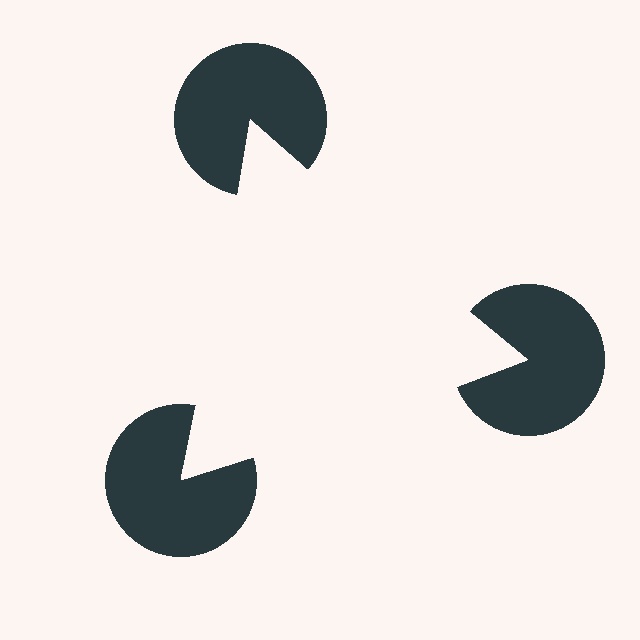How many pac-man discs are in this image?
There are 3 — one at each vertex of the illusory triangle.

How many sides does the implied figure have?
3 sides.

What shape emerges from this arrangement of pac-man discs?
An illusory triangle — its edges are inferred from the aligned wedge cuts in the pac-man discs, not physically drawn.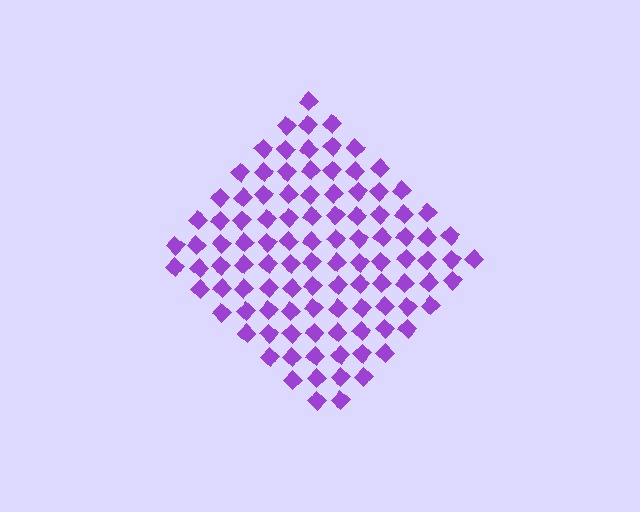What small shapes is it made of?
It is made of small diamonds.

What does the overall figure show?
The overall figure shows a diamond.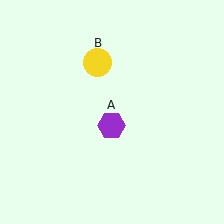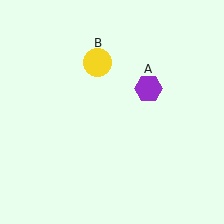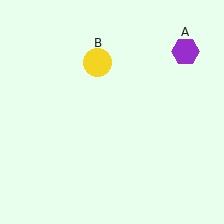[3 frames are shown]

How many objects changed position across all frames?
1 object changed position: purple hexagon (object A).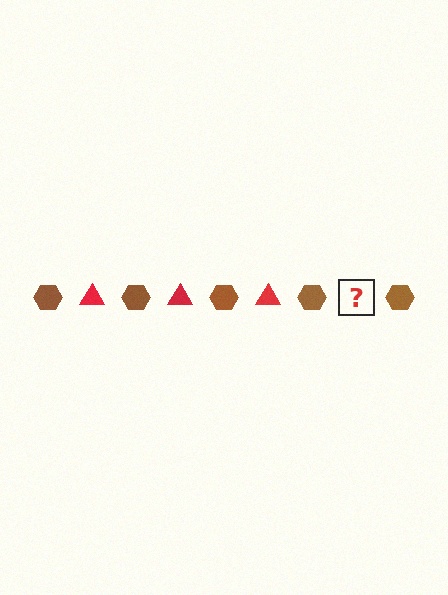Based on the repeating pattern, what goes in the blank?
The blank should be a red triangle.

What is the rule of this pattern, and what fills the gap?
The rule is that the pattern alternates between brown hexagon and red triangle. The gap should be filled with a red triangle.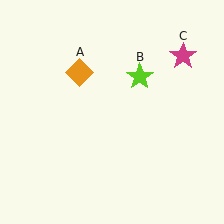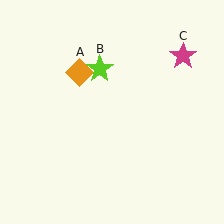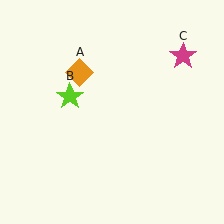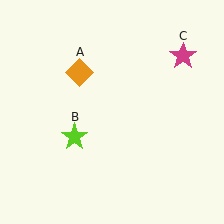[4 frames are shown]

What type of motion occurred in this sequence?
The lime star (object B) rotated counterclockwise around the center of the scene.